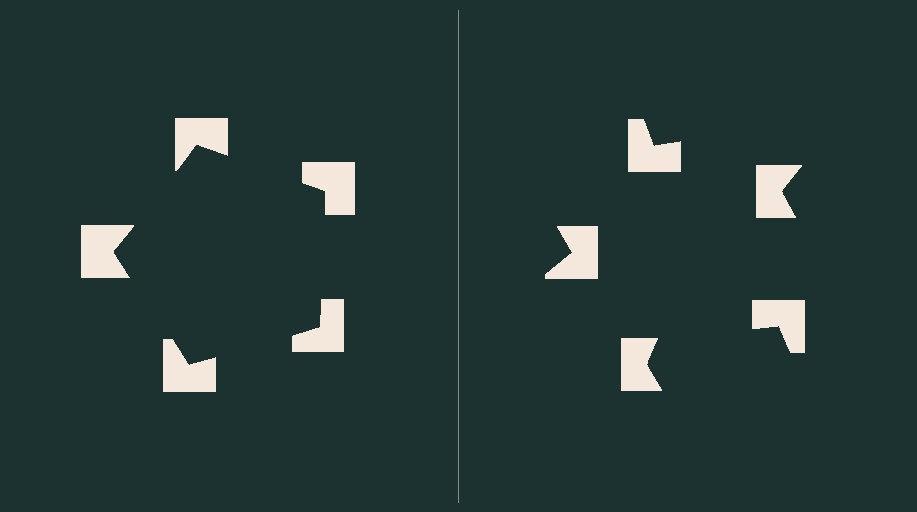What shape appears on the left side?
An illusory pentagon.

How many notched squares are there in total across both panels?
10 — 5 on each side.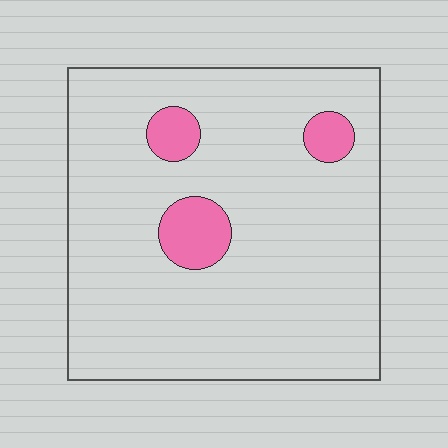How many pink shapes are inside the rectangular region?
3.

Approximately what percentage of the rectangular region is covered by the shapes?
Approximately 10%.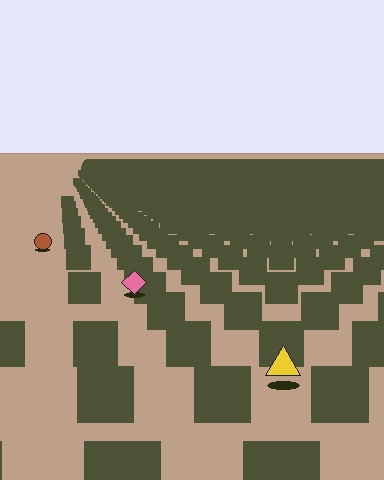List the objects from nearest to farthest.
From nearest to farthest: the yellow triangle, the pink diamond, the brown circle.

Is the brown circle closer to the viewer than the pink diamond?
No. The pink diamond is closer — you can tell from the texture gradient: the ground texture is coarser near it.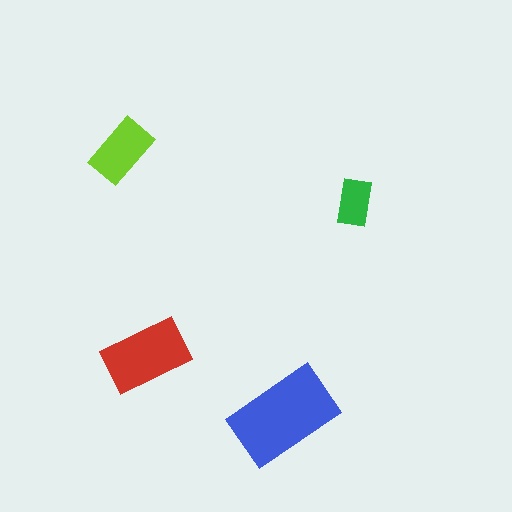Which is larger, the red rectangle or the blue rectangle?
The blue one.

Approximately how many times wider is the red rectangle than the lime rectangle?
About 1.5 times wider.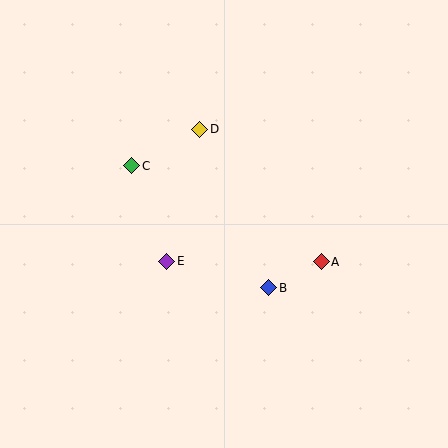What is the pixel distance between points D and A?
The distance between D and A is 180 pixels.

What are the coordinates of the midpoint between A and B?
The midpoint between A and B is at (295, 275).